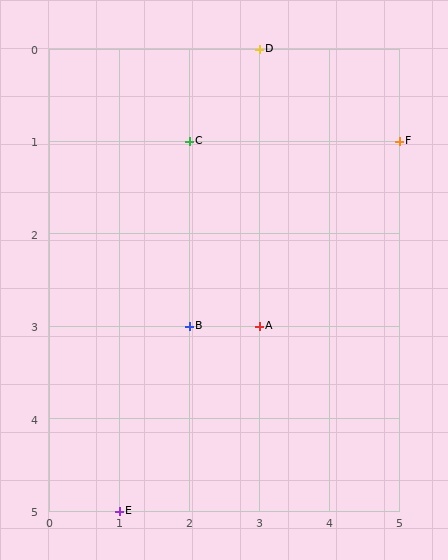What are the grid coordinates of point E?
Point E is at grid coordinates (1, 5).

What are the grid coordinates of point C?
Point C is at grid coordinates (2, 1).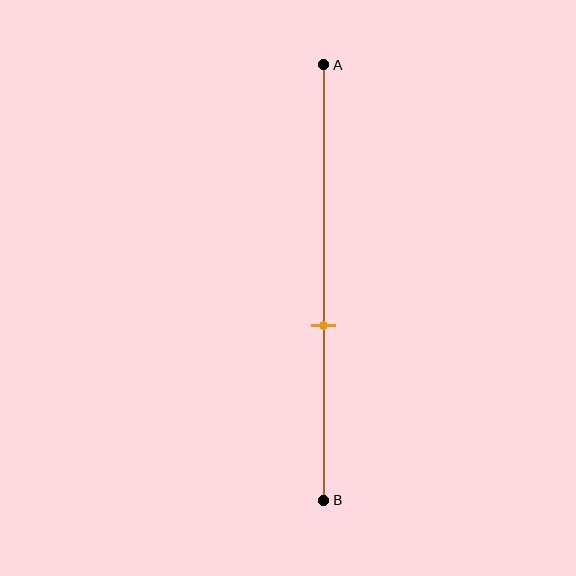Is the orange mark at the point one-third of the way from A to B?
No, the mark is at about 60% from A, not at the 33% one-third point.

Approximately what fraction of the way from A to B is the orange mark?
The orange mark is approximately 60% of the way from A to B.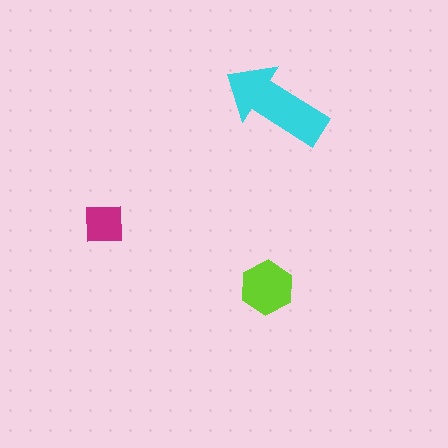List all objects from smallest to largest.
The magenta square, the lime hexagon, the cyan arrow.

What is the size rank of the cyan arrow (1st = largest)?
1st.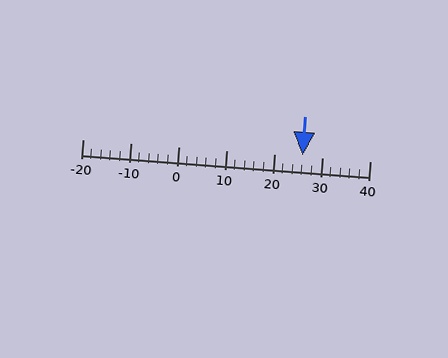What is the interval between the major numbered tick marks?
The major tick marks are spaced 10 units apart.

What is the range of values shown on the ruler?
The ruler shows values from -20 to 40.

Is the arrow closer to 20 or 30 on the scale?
The arrow is closer to 30.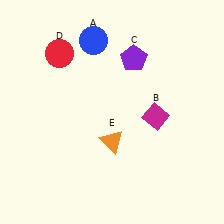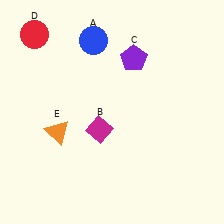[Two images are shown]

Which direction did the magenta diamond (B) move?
The magenta diamond (B) moved left.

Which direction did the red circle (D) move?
The red circle (D) moved left.